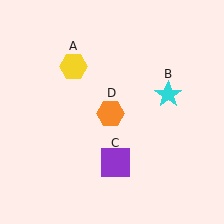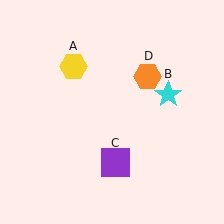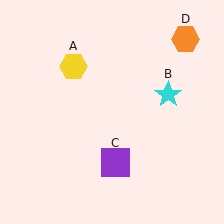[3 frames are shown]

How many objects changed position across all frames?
1 object changed position: orange hexagon (object D).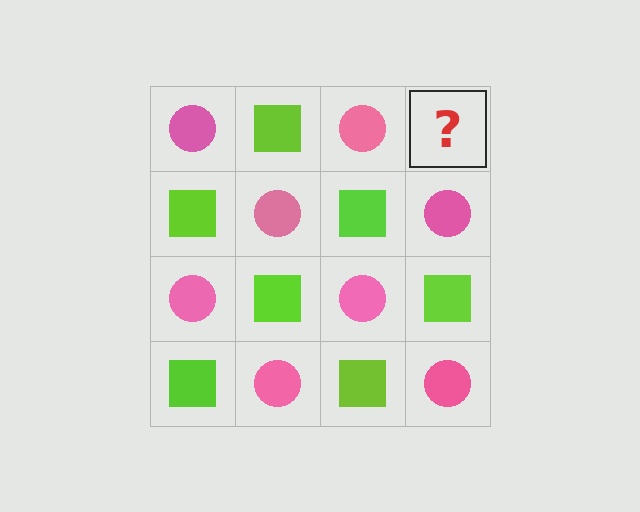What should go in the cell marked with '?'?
The missing cell should contain a lime square.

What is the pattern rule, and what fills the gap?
The rule is that it alternates pink circle and lime square in a checkerboard pattern. The gap should be filled with a lime square.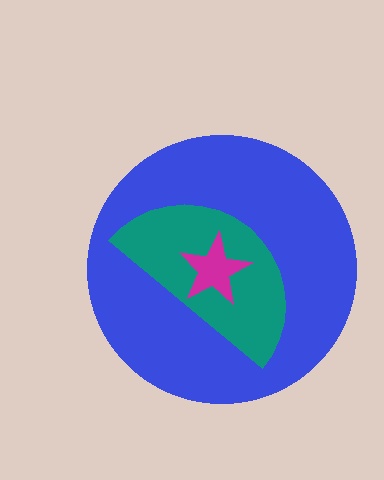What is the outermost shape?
The blue circle.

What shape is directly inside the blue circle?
The teal semicircle.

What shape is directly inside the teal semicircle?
The magenta star.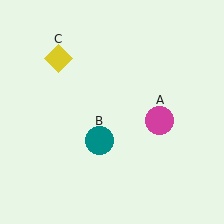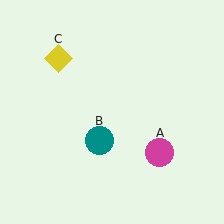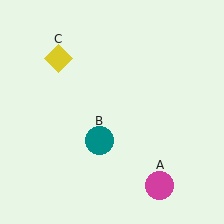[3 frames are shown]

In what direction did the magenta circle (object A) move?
The magenta circle (object A) moved down.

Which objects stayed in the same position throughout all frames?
Teal circle (object B) and yellow diamond (object C) remained stationary.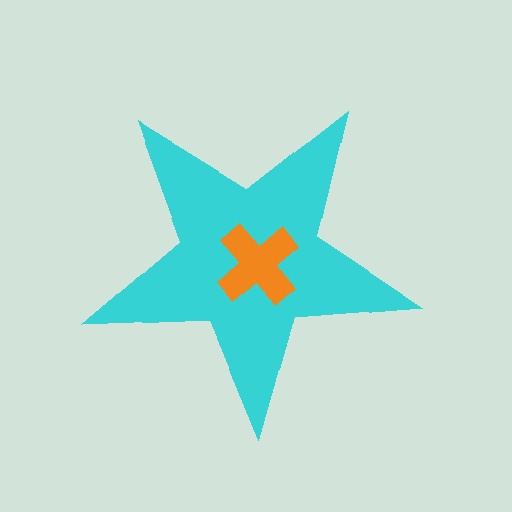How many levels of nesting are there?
2.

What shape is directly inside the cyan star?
The orange cross.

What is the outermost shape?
The cyan star.